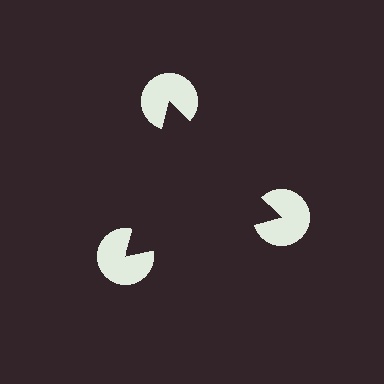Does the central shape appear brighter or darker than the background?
It typically appears slightly darker than the background, even though no actual brightness change is drawn.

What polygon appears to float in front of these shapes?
An illusory triangle — its edges are inferred from the aligned wedge cuts in the pac-man discs, not physically drawn.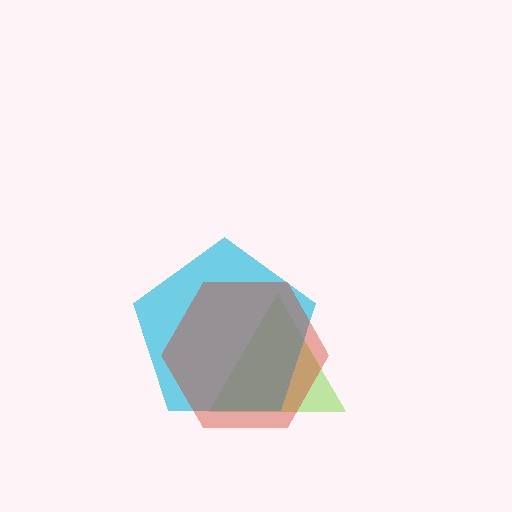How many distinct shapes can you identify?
There are 3 distinct shapes: a lime triangle, a cyan pentagon, a red hexagon.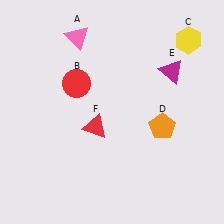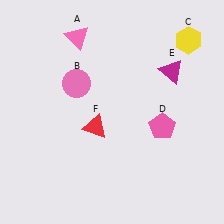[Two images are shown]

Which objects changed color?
B changed from red to pink. D changed from orange to pink.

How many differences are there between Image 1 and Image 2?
There are 2 differences between the two images.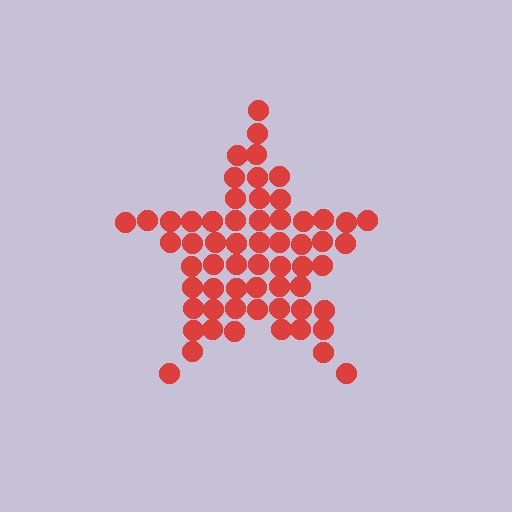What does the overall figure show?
The overall figure shows a star.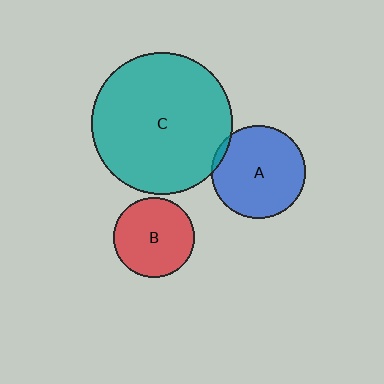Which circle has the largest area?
Circle C (teal).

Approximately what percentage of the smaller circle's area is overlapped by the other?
Approximately 5%.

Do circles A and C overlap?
Yes.